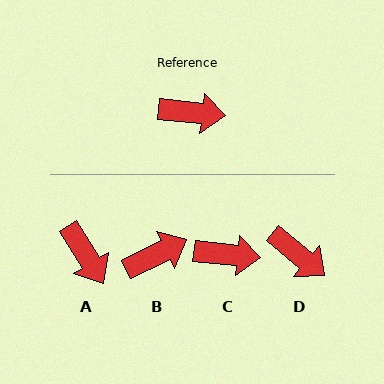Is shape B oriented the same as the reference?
No, it is off by about 32 degrees.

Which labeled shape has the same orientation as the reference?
C.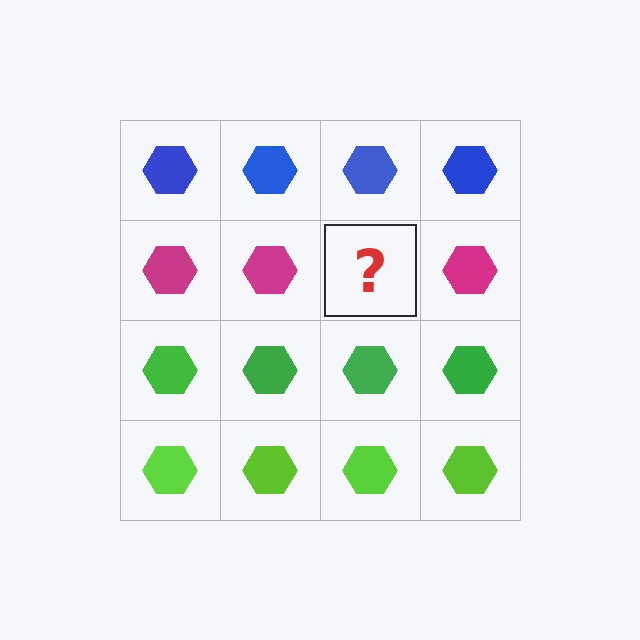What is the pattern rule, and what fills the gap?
The rule is that each row has a consistent color. The gap should be filled with a magenta hexagon.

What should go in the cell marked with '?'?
The missing cell should contain a magenta hexagon.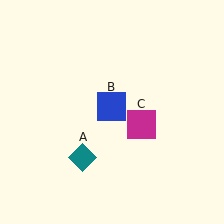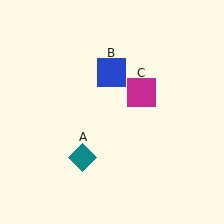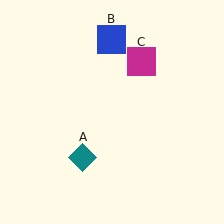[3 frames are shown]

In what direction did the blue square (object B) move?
The blue square (object B) moved up.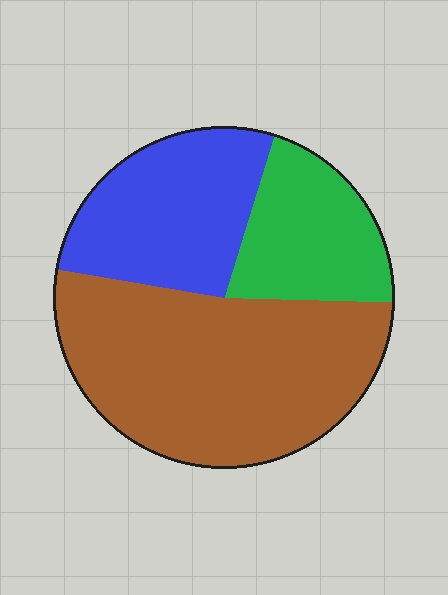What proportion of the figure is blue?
Blue takes up about one quarter (1/4) of the figure.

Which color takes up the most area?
Brown, at roughly 50%.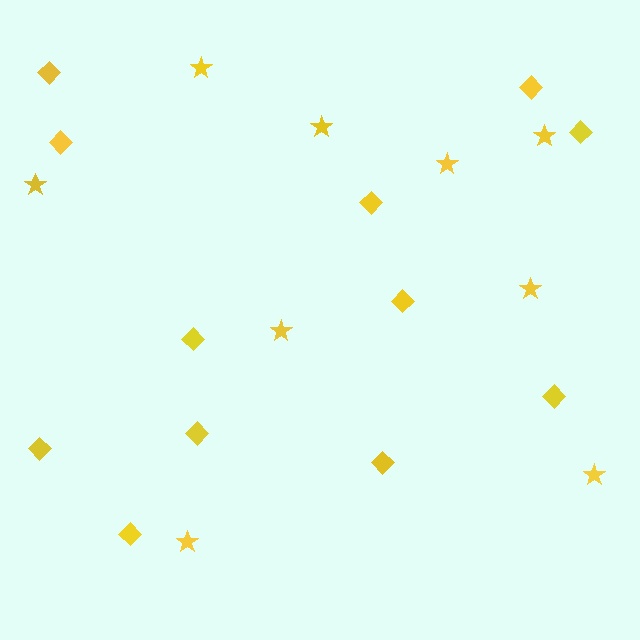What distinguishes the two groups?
There are 2 groups: one group of stars (9) and one group of diamonds (12).